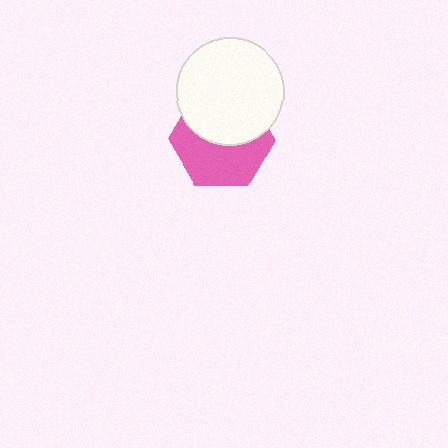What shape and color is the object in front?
The object in front is a white circle.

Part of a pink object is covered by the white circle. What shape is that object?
It is a hexagon.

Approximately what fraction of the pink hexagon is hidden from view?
Roughly 47% of the pink hexagon is hidden behind the white circle.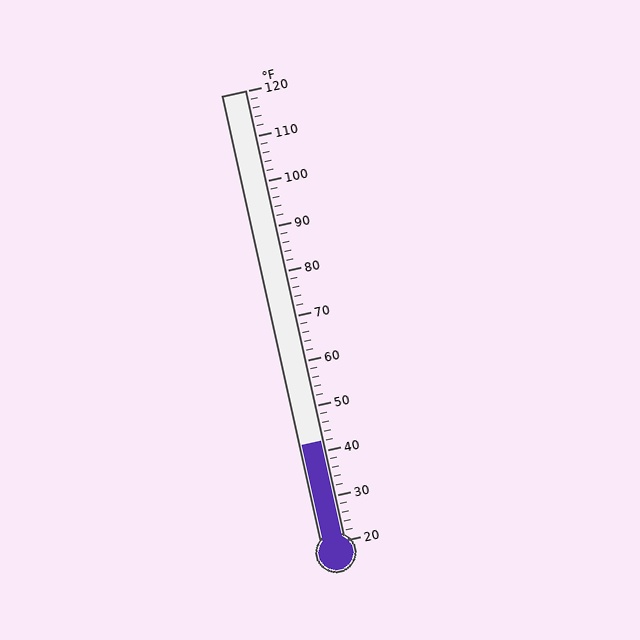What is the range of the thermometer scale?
The thermometer scale ranges from 20°F to 120°F.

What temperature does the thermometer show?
The thermometer shows approximately 42°F.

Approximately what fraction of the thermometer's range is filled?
The thermometer is filled to approximately 20% of its range.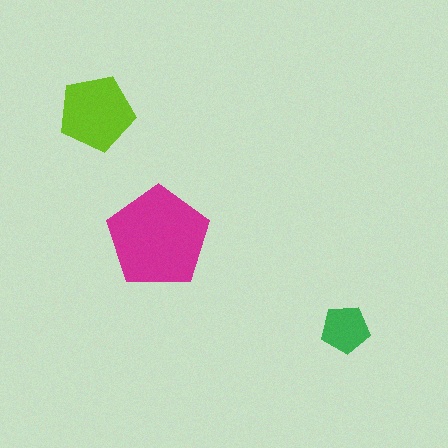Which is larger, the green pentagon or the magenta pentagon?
The magenta one.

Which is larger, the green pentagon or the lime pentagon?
The lime one.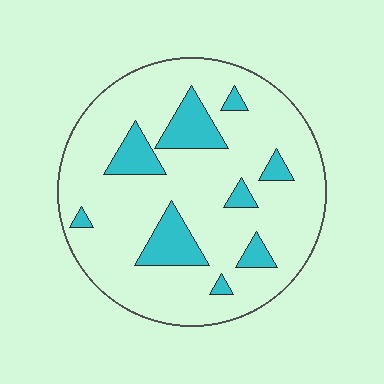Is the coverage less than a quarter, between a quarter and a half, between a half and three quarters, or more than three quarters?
Less than a quarter.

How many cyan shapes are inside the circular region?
9.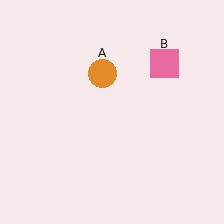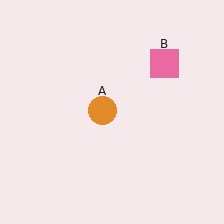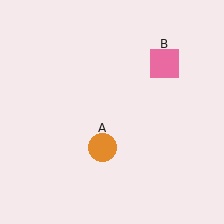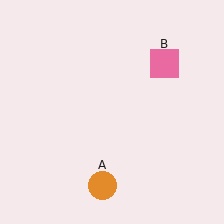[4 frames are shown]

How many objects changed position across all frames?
1 object changed position: orange circle (object A).